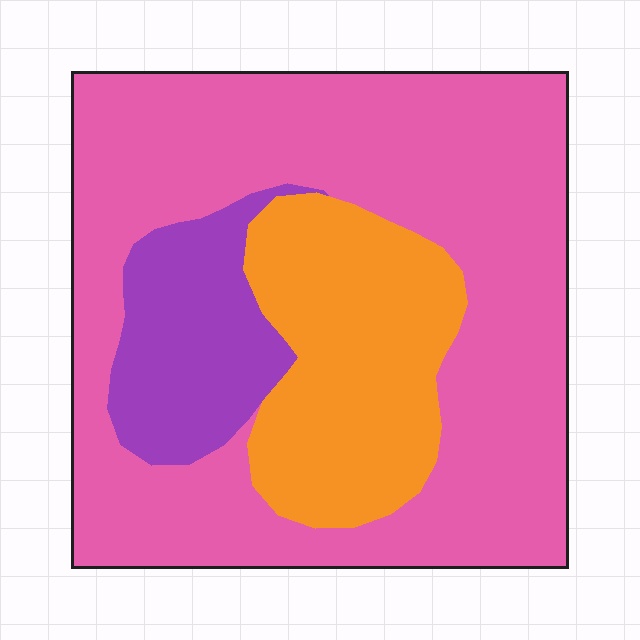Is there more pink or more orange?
Pink.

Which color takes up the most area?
Pink, at roughly 65%.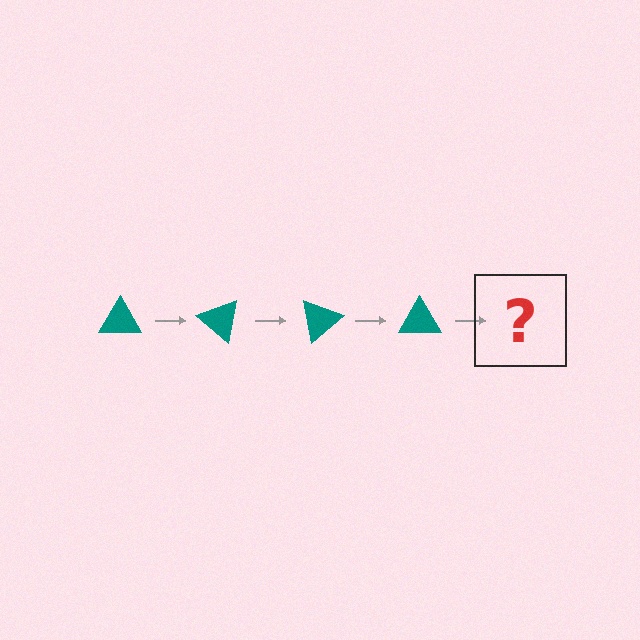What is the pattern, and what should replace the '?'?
The pattern is that the triangle rotates 40 degrees each step. The '?' should be a teal triangle rotated 160 degrees.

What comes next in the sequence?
The next element should be a teal triangle rotated 160 degrees.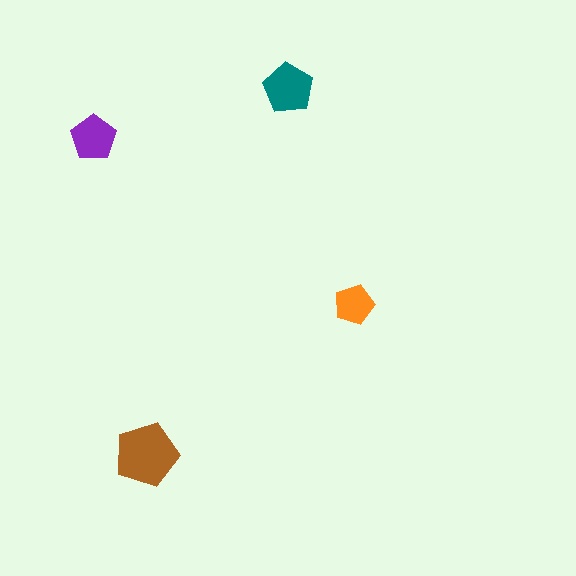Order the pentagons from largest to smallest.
the brown one, the teal one, the purple one, the orange one.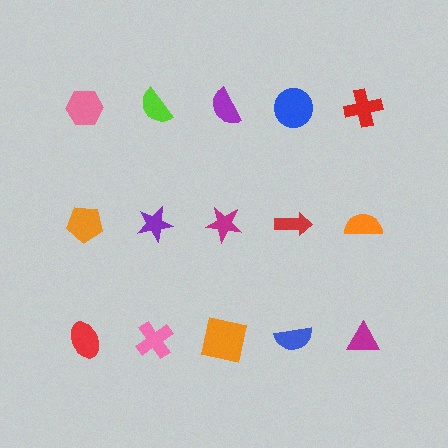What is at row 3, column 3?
An orange square.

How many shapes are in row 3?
5 shapes.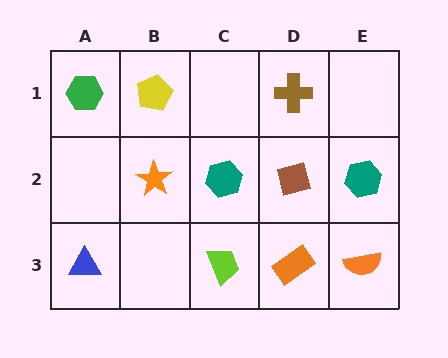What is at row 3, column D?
An orange rectangle.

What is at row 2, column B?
An orange star.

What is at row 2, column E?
A teal hexagon.